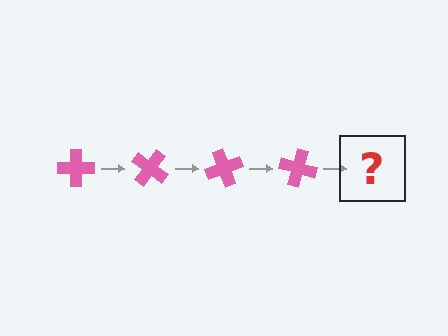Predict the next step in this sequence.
The next step is a pink cross rotated 140 degrees.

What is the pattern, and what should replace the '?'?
The pattern is that the cross rotates 35 degrees each step. The '?' should be a pink cross rotated 140 degrees.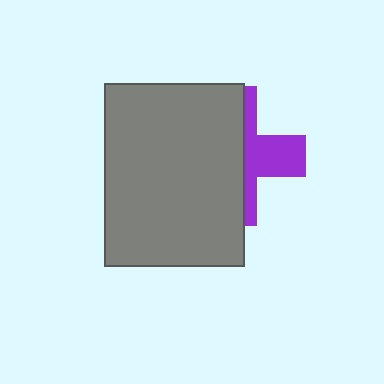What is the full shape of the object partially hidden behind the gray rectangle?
The partially hidden object is a purple cross.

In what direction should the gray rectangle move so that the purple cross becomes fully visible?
The gray rectangle should move left. That is the shortest direction to clear the overlap and leave the purple cross fully visible.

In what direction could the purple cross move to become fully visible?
The purple cross could move right. That would shift it out from behind the gray rectangle entirely.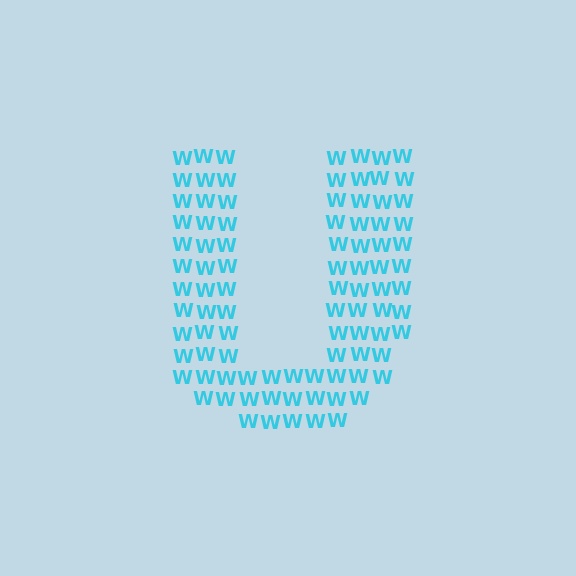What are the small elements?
The small elements are letter W's.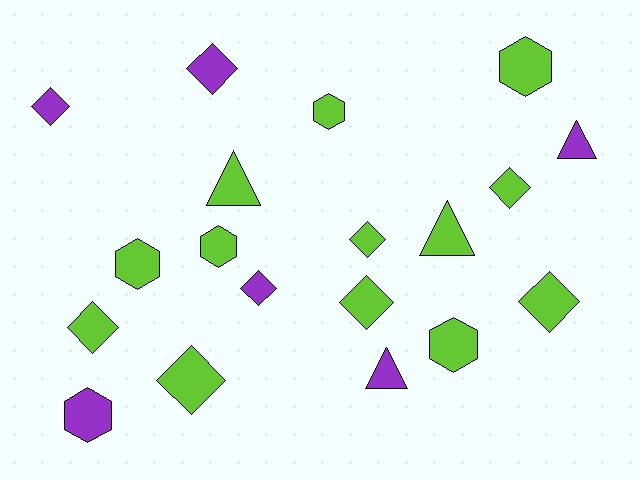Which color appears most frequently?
Lime, with 13 objects.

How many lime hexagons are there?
There are 5 lime hexagons.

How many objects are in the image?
There are 19 objects.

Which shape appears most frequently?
Diamond, with 9 objects.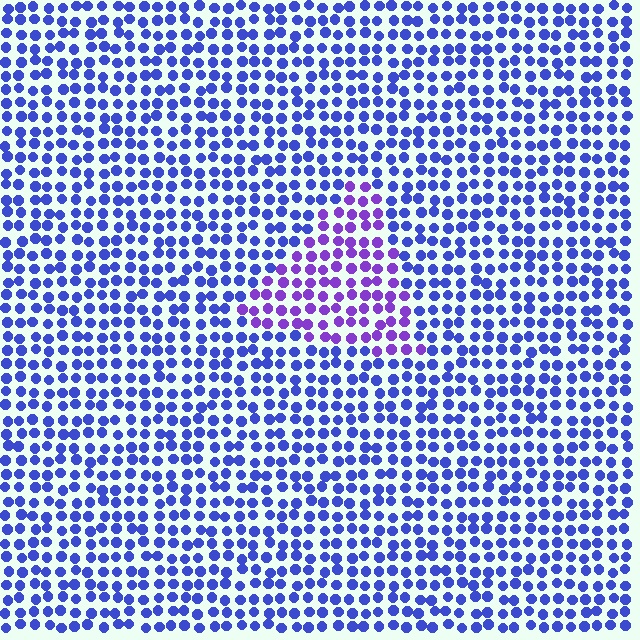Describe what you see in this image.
The image is filled with small blue elements in a uniform arrangement. A triangle-shaped region is visible where the elements are tinted to a slightly different hue, forming a subtle color boundary.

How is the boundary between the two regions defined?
The boundary is defined purely by a slight shift in hue (about 37 degrees). Spacing, size, and orientation are identical on both sides.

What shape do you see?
I see a triangle.